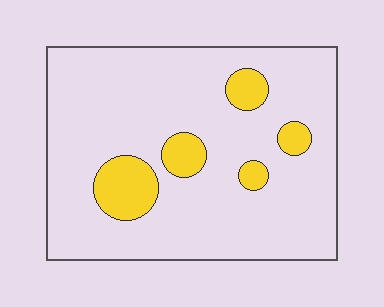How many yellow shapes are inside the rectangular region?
5.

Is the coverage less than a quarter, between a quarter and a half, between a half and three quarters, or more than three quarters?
Less than a quarter.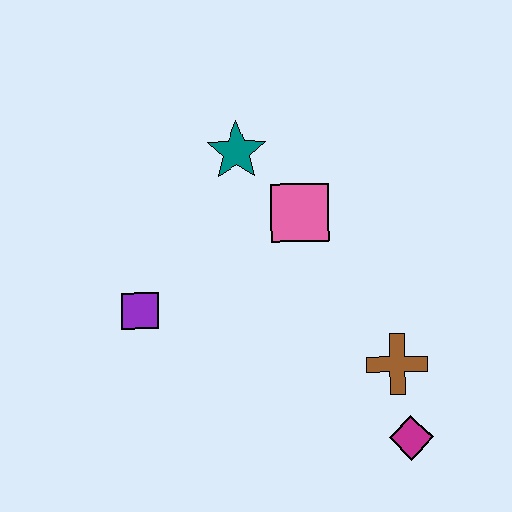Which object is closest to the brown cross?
The magenta diamond is closest to the brown cross.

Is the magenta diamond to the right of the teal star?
Yes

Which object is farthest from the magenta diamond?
The teal star is farthest from the magenta diamond.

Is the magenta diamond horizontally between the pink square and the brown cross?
No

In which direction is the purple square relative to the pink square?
The purple square is to the left of the pink square.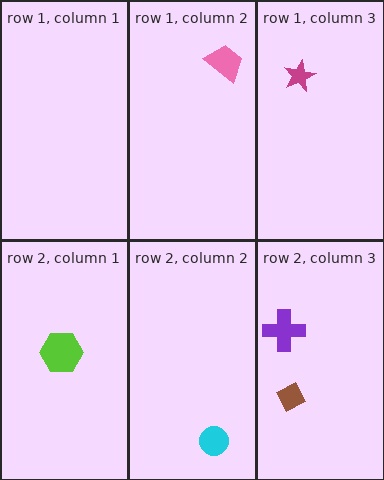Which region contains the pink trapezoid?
The row 1, column 2 region.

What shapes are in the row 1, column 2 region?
The pink trapezoid.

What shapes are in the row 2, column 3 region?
The purple cross, the brown diamond.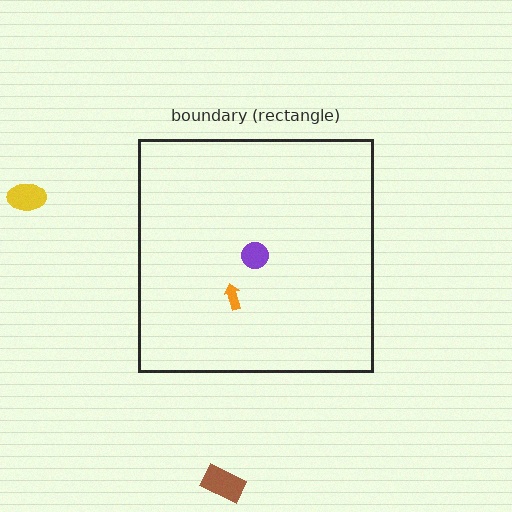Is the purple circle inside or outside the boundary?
Inside.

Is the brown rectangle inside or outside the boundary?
Outside.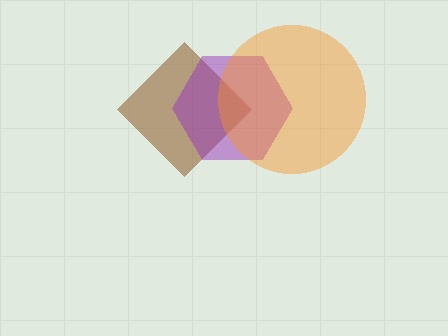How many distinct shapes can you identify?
There are 3 distinct shapes: a brown diamond, a purple hexagon, an orange circle.